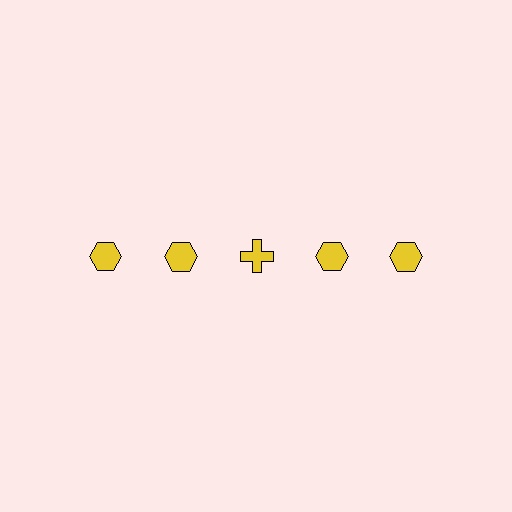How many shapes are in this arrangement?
There are 5 shapes arranged in a grid pattern.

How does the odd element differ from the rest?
It has a different shape: cross instead of hexagon.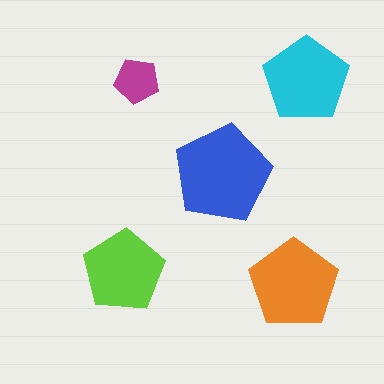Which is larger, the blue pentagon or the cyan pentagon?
The blue one.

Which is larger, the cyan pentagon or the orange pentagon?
The orange one.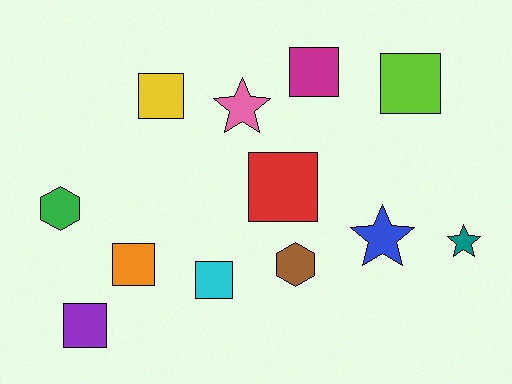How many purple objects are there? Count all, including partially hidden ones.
There is 1 purple object.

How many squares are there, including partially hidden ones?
There are 7 squares.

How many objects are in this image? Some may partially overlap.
There are 12 objects.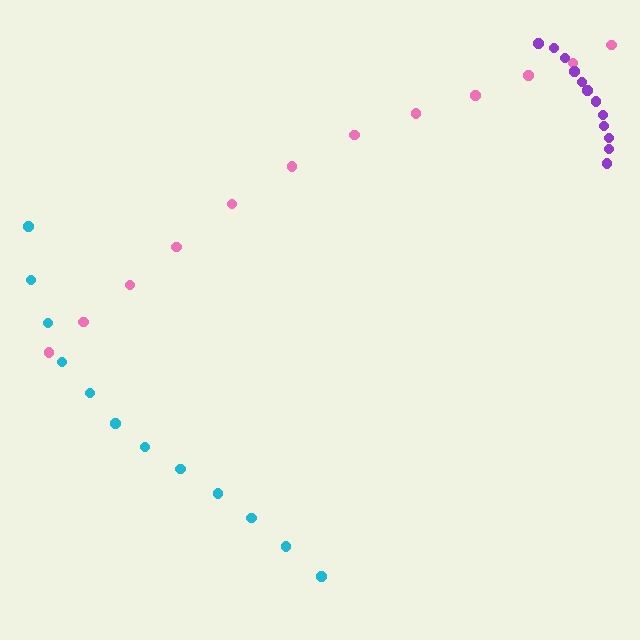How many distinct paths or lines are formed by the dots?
There are 3 distinct paths.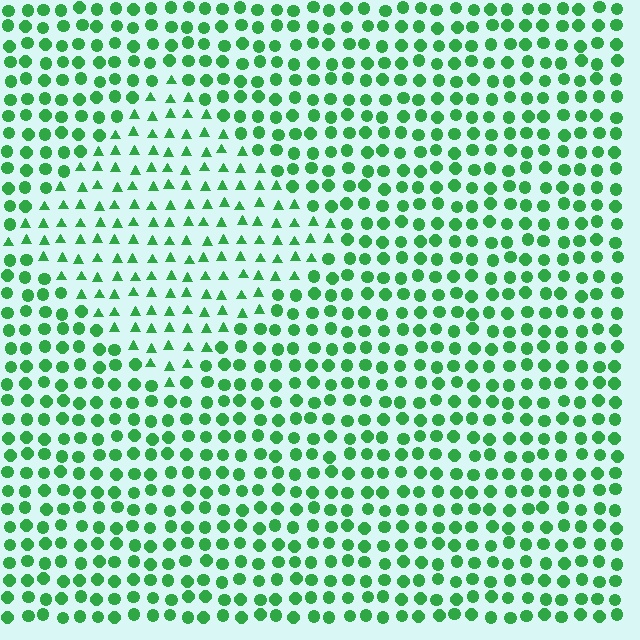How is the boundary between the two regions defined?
The boundary is defined by a change in element shape: triangles inside vs. circles outside. All elements share the same color and spacing.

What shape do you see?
I see a diamond.